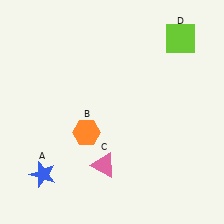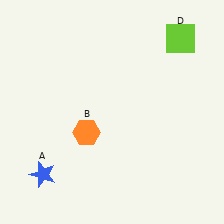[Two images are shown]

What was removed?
The pink triangle (C) was removed in Image 2.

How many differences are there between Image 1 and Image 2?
There is 1 difference between the two images.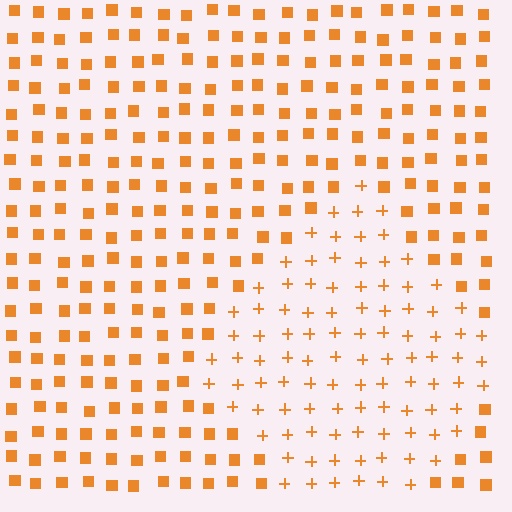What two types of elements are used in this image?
The image uses plus signs inside the diamond region and squares outside it.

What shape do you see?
I see a diamond.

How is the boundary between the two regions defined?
The boundary is defined by a change in element shape: plus signs inside vs. squares outside. All elements share the same color and spacing.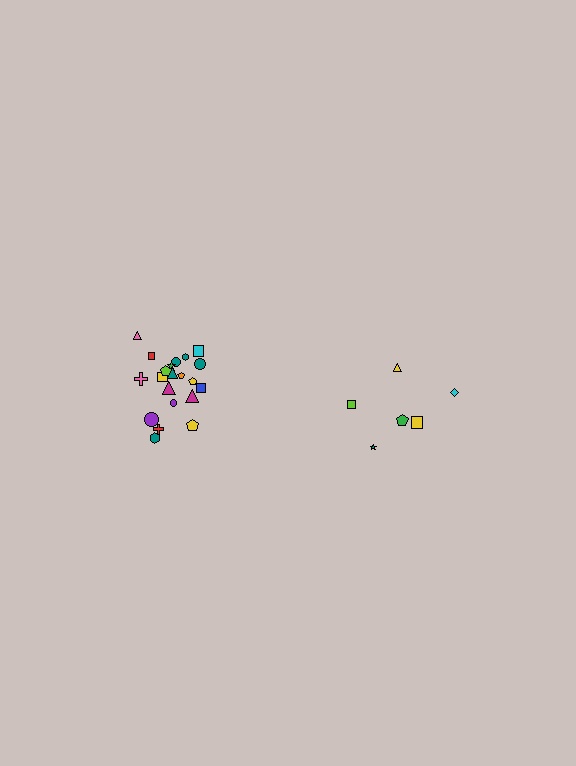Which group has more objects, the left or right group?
The left group.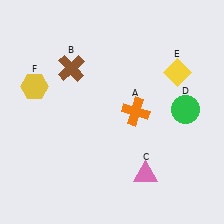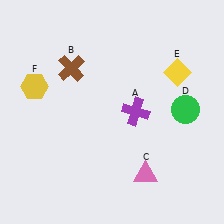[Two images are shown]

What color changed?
The cross (A) changed from orange in Image 1 to purple in Image 2.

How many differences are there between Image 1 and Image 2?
There is 1 difference between the two images.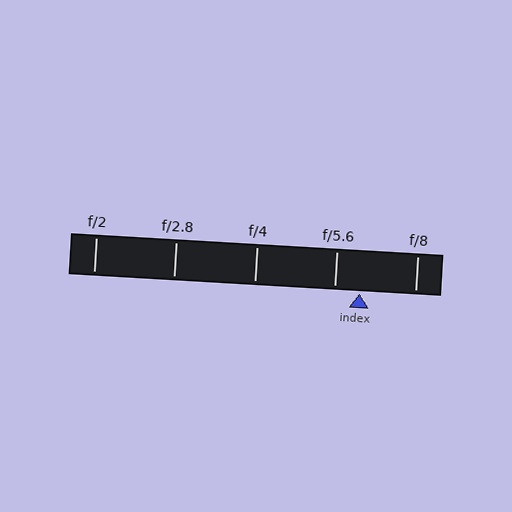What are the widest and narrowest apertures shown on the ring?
The widest aperture shown is f/2 and the narrowest is f/8.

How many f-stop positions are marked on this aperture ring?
There are 5 f-stop positions marked.